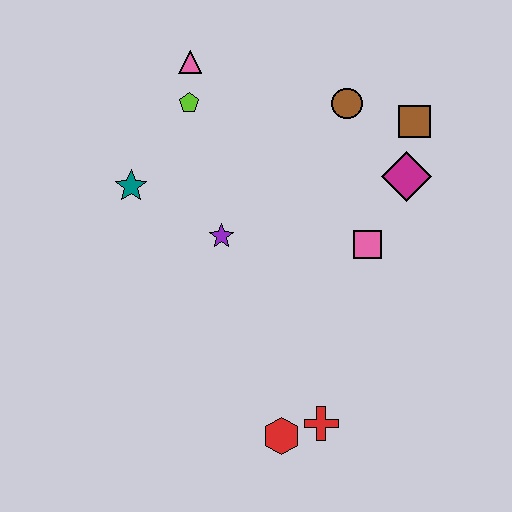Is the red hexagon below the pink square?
Yes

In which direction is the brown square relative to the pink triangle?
The brown square is to the right of the pink triangle.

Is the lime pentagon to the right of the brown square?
No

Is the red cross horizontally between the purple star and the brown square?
Yes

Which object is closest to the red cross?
The red hexagon is closest to the red cross.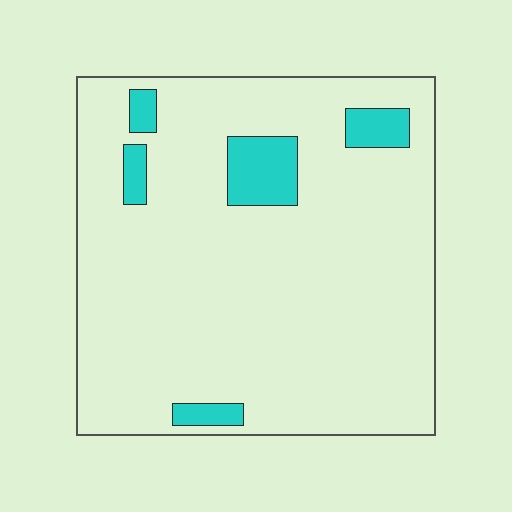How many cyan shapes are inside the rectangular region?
5.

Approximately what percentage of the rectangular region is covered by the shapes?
Approximately 10%.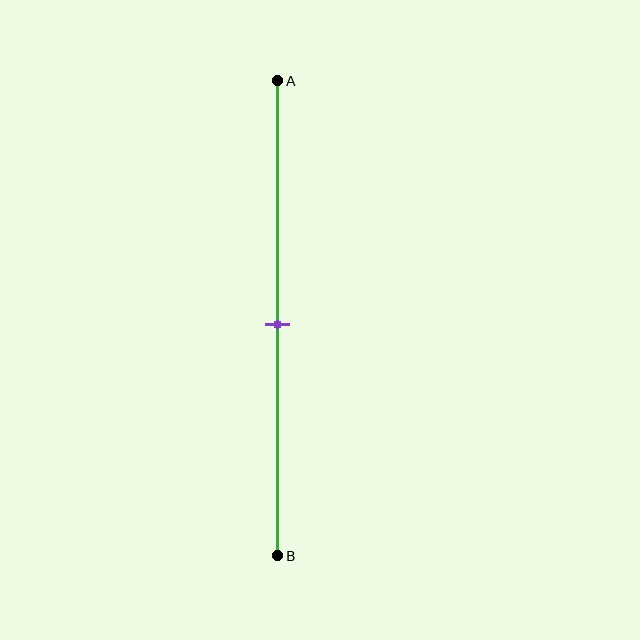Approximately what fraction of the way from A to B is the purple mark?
The purple mark is approximately 50% of the way from A to B.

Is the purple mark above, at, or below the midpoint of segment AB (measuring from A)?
The purple mark is approximately at the midpoint of segment AB.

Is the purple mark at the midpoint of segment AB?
Yes, the mark is approximately at the midpoint.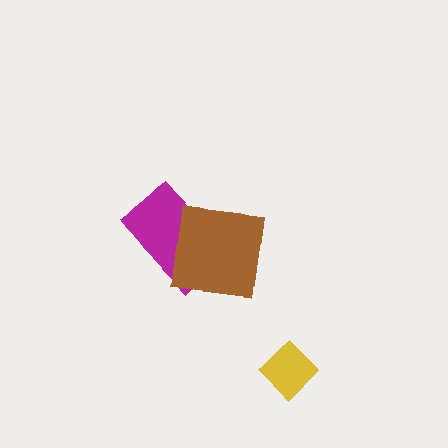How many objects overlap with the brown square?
1 object overlaps with the brown square.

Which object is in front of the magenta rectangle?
The brown square is in front of the magenta rectangle.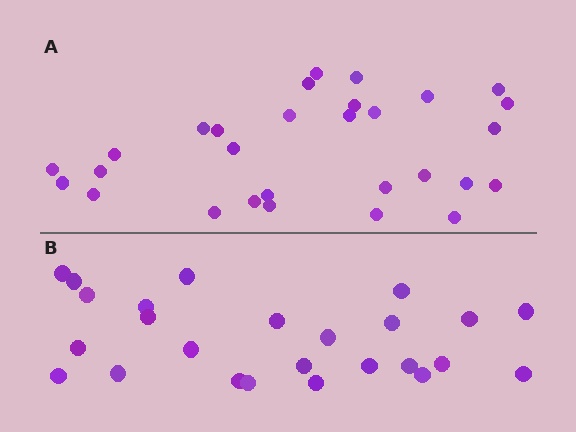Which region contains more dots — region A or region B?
Region A (the top region) has more dots.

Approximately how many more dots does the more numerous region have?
Region A has about 4 more dots than region B.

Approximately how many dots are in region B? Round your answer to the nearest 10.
About 20 dots. (The exact count is 25, which rounds to 20.)